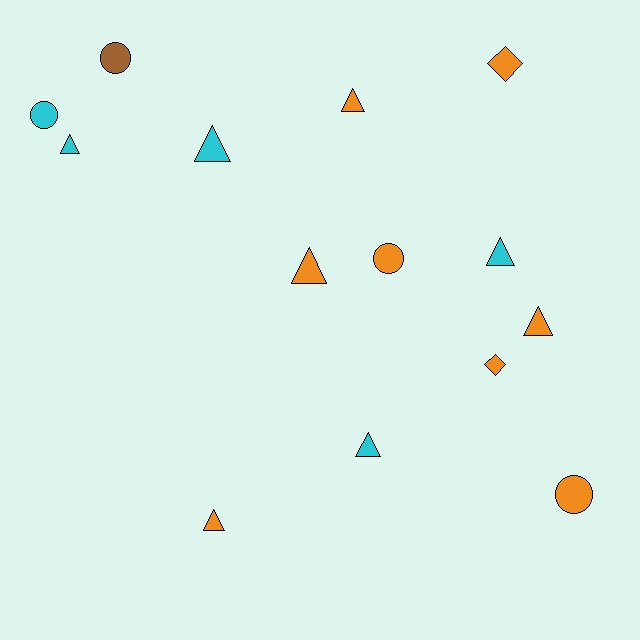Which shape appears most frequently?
Triangle, with 8 objects.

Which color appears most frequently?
Orange, with 8 objects.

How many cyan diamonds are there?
There are no cyan diamonds.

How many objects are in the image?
There are 14 objects.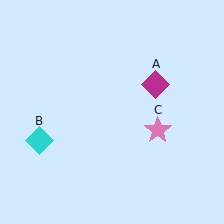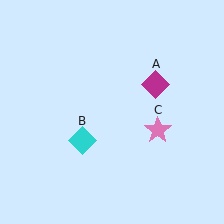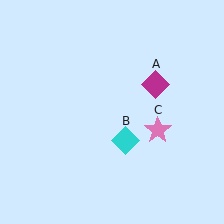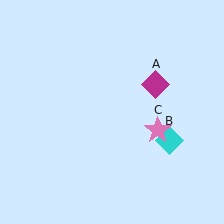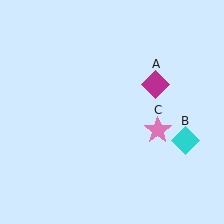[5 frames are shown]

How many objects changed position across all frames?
1 object changed position: cyan diamond (object B).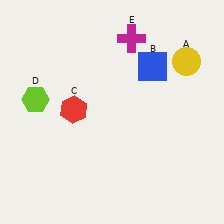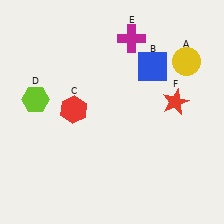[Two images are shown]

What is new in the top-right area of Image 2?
A red star (F) was added in the top-right area of Image 2.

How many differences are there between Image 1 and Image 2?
There is 1 difference between the two images.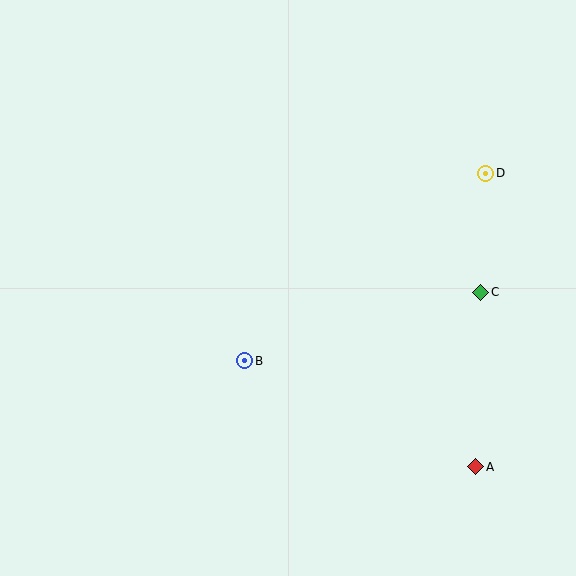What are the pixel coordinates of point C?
Point C is at (481, 292).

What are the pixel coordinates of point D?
Point D is at (486, 173).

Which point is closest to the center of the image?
Point B at (245, 361) is closest to the center.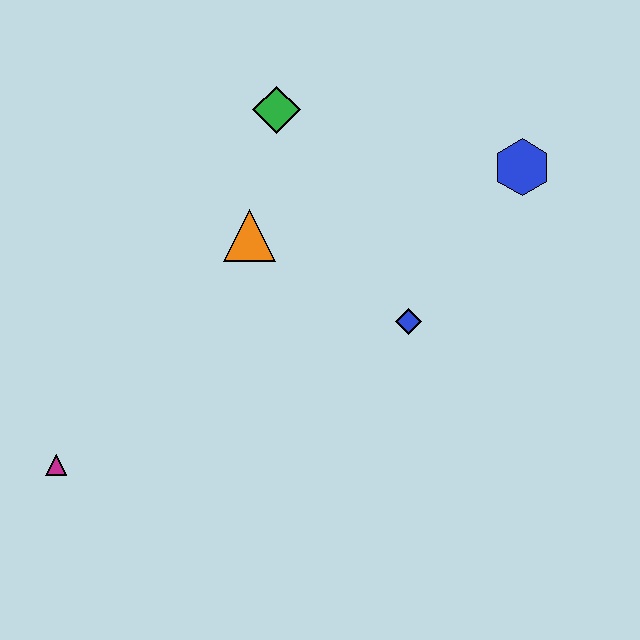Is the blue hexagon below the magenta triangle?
No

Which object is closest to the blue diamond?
The orange triangle is closest to the blue diamond.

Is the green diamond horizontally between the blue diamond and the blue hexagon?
No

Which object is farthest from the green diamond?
The magenta triangle is farthest from the green diamond.